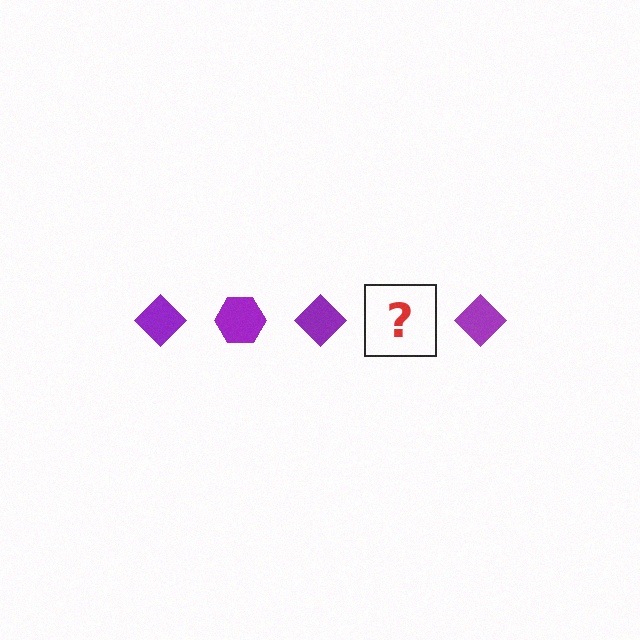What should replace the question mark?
The question mark should be replaced with a purple hexagon.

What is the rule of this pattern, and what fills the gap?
The rule is that the pattern cycles through diamond, hexagon shapes in purple. The gap should be filled with a purple hexagon.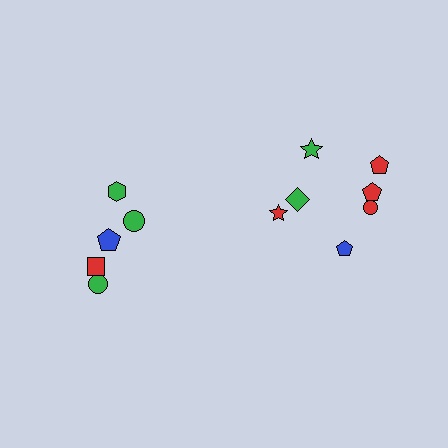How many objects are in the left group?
There are 5 objects.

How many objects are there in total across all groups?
There are 12 objects.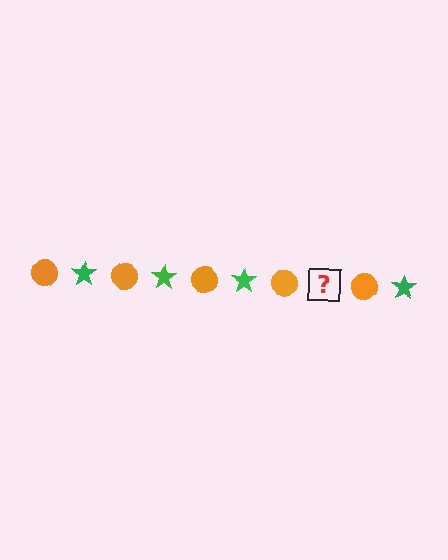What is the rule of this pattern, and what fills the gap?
The rule is that the pattern alternates between orange circle and green star. The gap should be filled with a green star.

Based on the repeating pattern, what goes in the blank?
The blank should be a green star.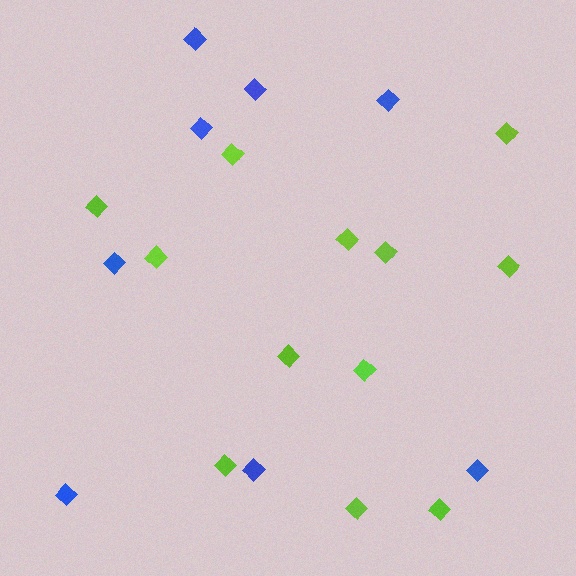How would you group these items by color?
There are 2 groups: one group of lime diamonds (12) and one group of blue diamonds (8).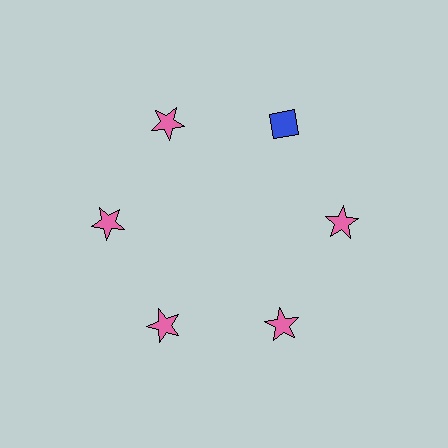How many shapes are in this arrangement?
There are 6 shapes arranged in a ring pattern.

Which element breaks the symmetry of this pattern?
The blue diamond at roughly the 1 o'clock position breaks the symmetry. All other shapes are pink stars.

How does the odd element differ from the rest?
It differs in both color (blue instead of pink) and shape (diamond instead of star).